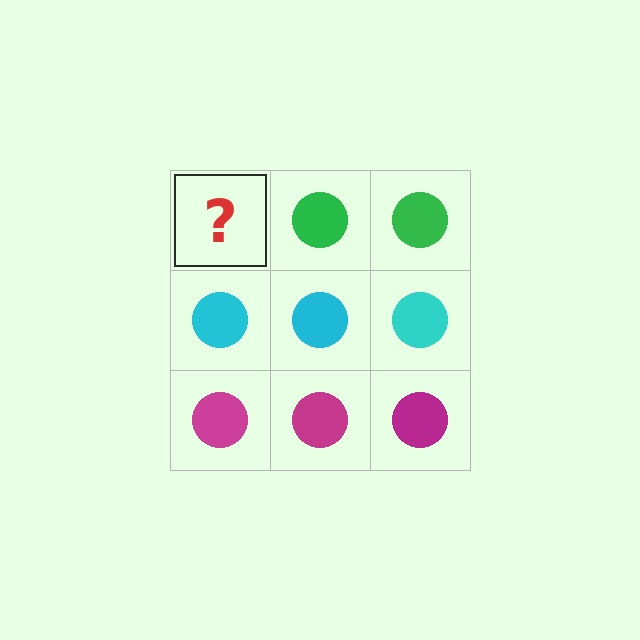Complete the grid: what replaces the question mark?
The question mark should be replaced with a green circle.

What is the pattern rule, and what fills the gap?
The rule is that each row has a consistent color. The gap should be filled with a green circle.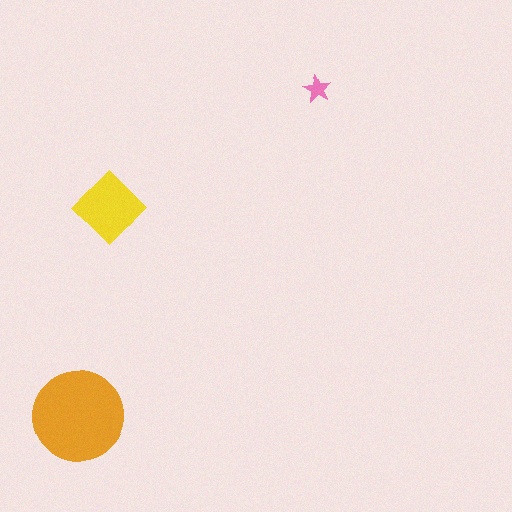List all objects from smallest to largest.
The pink star, the yellow diamond, the orange circle.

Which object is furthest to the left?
The orange circle is leftmost.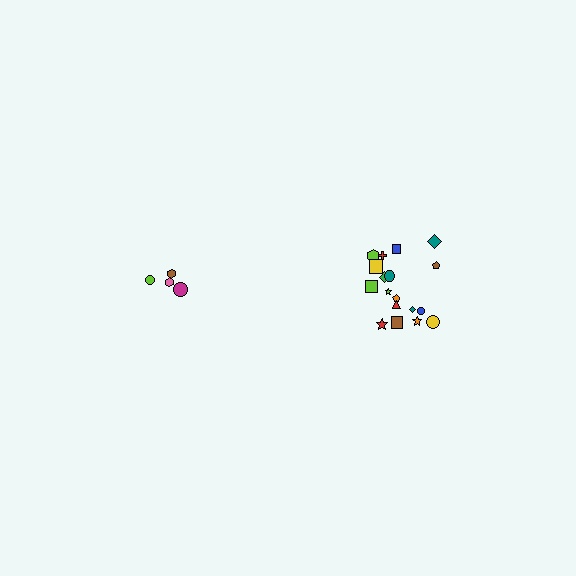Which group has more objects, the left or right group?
The right group.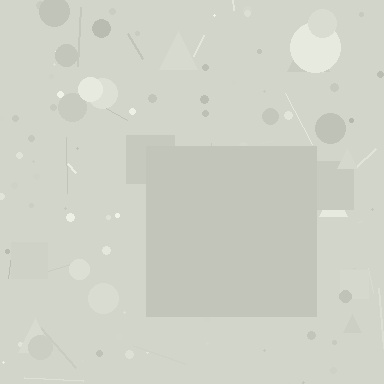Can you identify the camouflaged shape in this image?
The camouflaged shape is a square.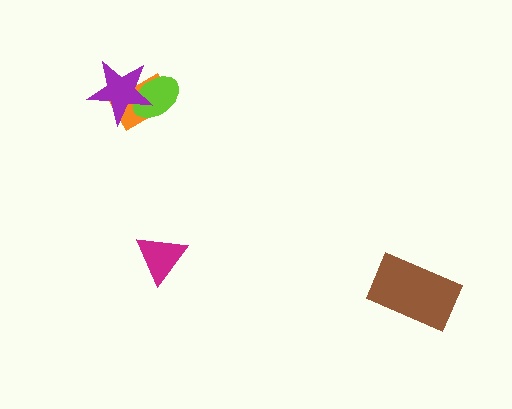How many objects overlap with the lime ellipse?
2 objects overlap with the lime ellipse.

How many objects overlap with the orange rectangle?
2 objects overlap with the orange rectangle.